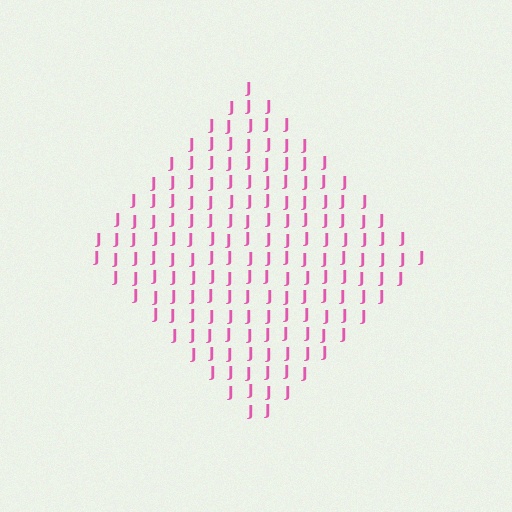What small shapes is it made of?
It is made of small letter J's.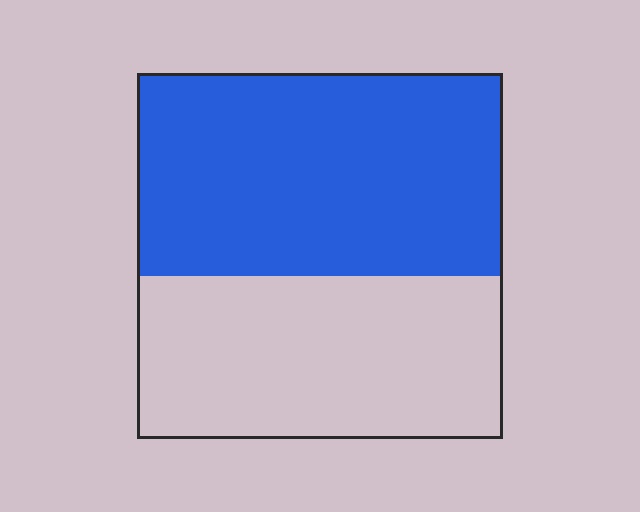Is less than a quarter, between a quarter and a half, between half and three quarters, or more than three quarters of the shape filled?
Between half and three quarters.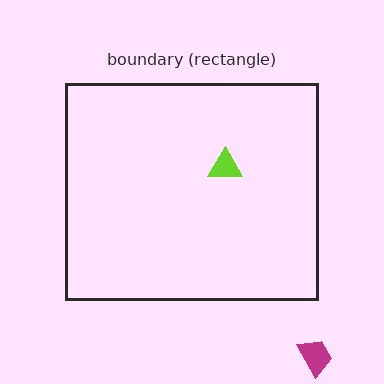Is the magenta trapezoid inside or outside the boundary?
Outside.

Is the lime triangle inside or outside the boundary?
Inside.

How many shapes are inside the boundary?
1 inside, 1 outside.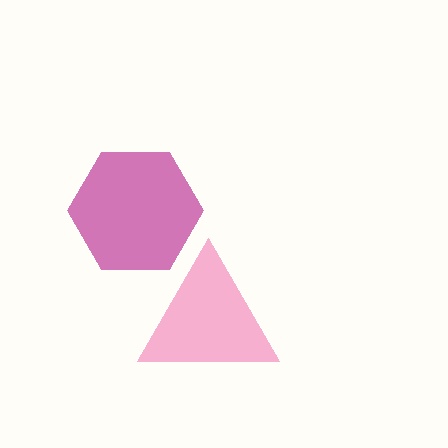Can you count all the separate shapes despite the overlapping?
Yes, there are 2 separate shapes.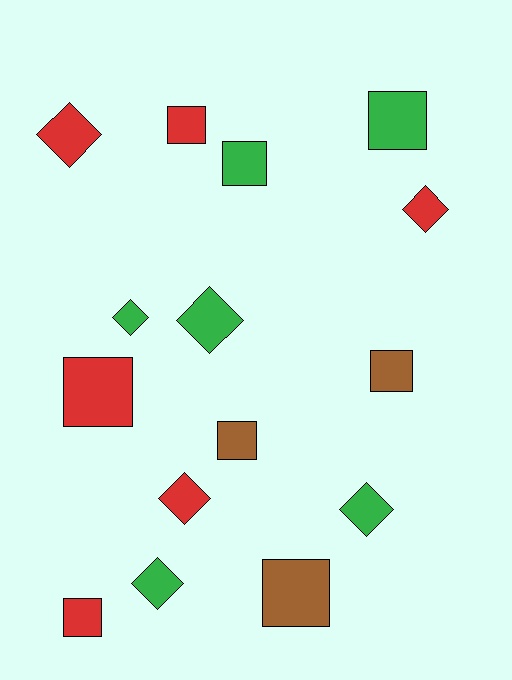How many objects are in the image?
There are 15 objects.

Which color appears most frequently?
Green, with 6 objects.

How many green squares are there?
There are 2 green squares.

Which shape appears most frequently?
Square, with 8 objects.